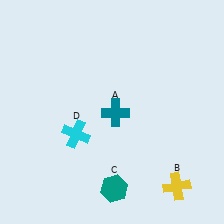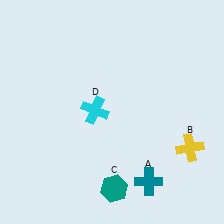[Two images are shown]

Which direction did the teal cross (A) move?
The teal cross (A) moved down.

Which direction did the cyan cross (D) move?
The cyan cross (D) moved up.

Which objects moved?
The objects that moved are: the teal cross (A), the yellow cross (B), the cyan cross (D).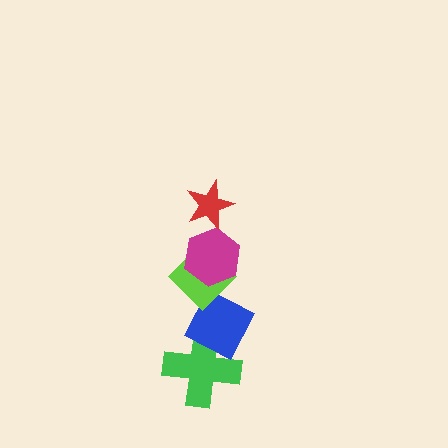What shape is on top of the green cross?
The blue diamond is on top of the green cross.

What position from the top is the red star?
The red star is 1st from the top.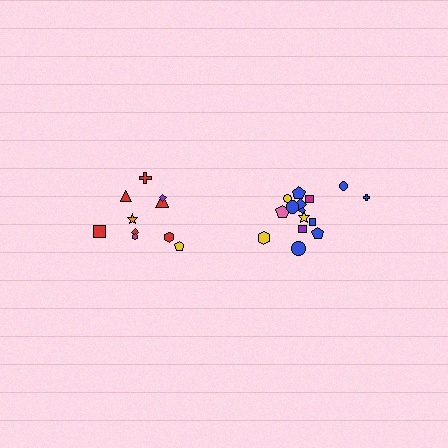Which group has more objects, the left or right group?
The right group.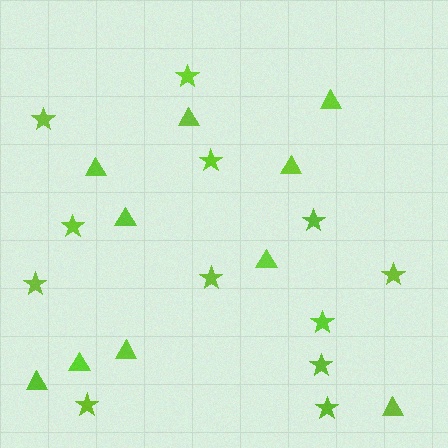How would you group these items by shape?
There are 2 groups: one group of stars (12) and one group of triangles (10).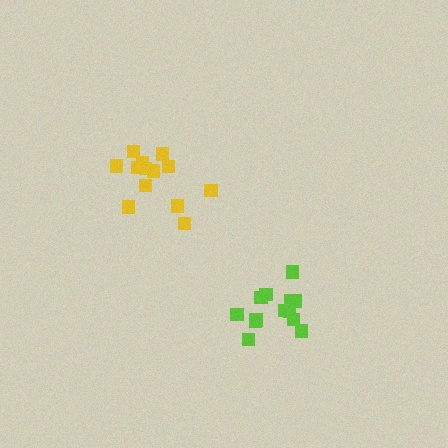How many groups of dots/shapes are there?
There are 2 groups.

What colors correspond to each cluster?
The clusters are colored: yellow, lime.